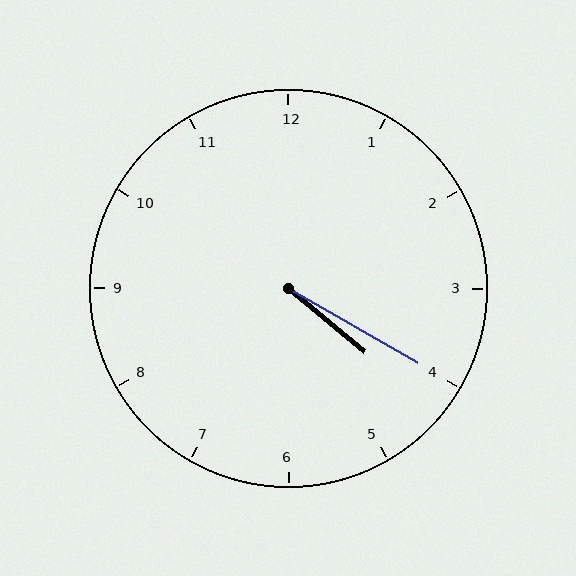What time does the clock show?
4:20.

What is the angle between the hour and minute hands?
Approximately 10 degrees.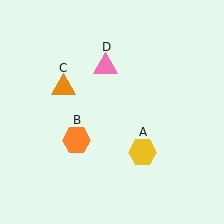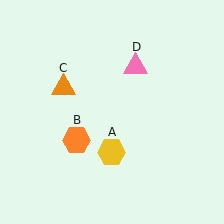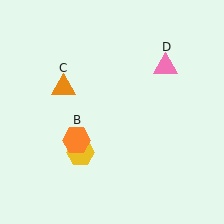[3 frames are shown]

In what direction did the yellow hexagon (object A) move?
The yellow hexagon (object A) moved left.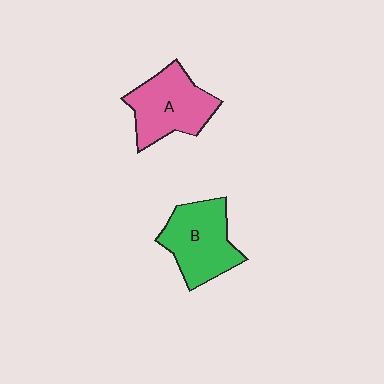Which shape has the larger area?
Shape B (green).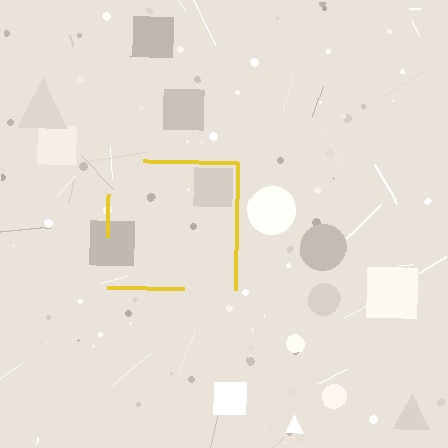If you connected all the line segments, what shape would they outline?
They would outline a square.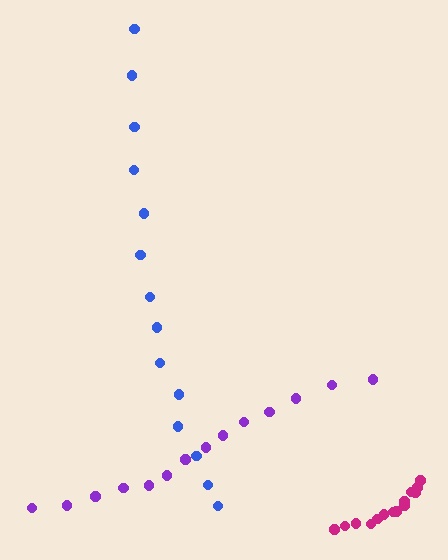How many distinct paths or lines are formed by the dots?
There are 3 distinct paths.